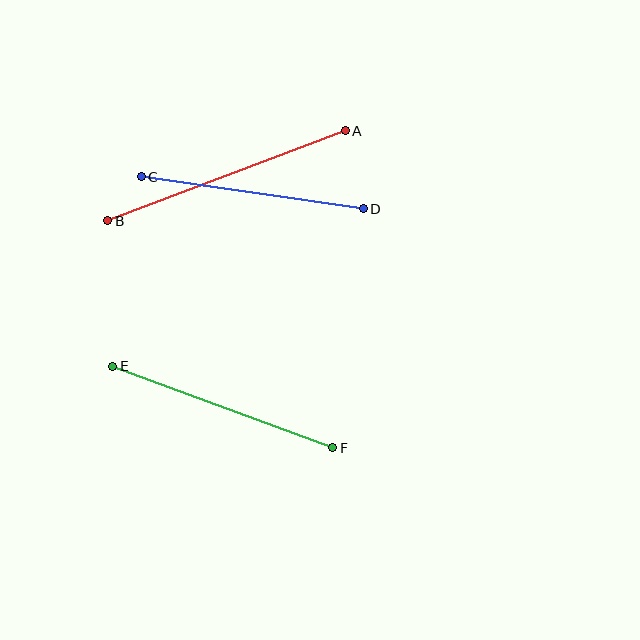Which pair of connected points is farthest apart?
Points A and B are farthest apart.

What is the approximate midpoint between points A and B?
The midpoint is at approximately (226, 176) pixels.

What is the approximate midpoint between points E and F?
The midpoint is at approximately (223, 407) pixels.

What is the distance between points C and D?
The distance is approximately 224 pixels.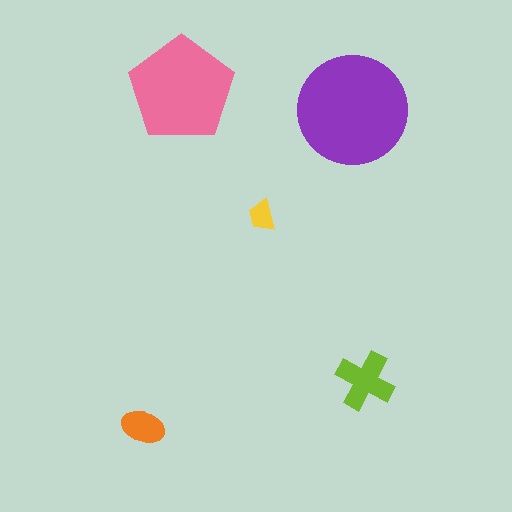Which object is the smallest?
The yellow trapezoid.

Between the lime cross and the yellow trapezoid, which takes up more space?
The lime cross.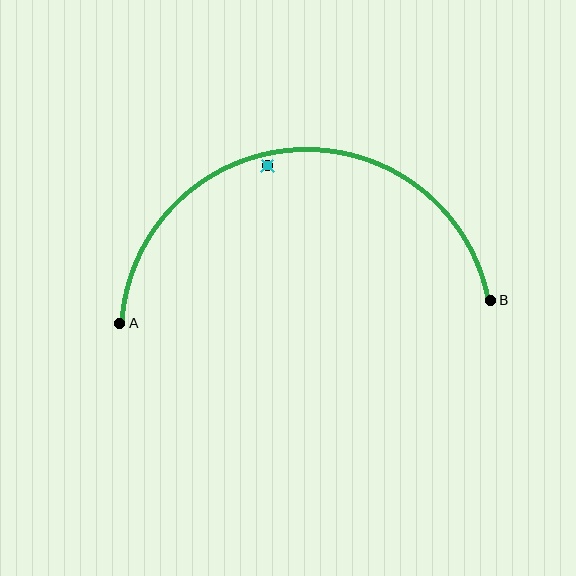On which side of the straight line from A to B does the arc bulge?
The arc bulges above the straight line connecting A and B.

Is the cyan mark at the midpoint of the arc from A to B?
No — the cyan mark does not lie on the arc at all. It sits slightly inside the curve.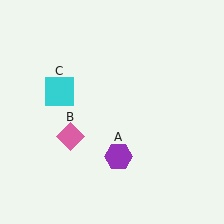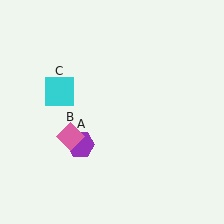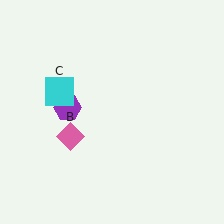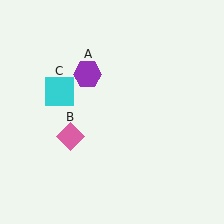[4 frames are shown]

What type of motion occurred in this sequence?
The purple hexagon (object A) rotated clockwise around the center of the scene.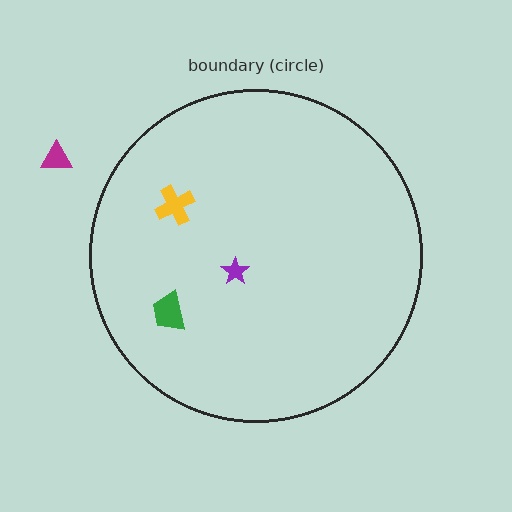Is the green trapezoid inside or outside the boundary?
Inside.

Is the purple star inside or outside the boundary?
Inside.